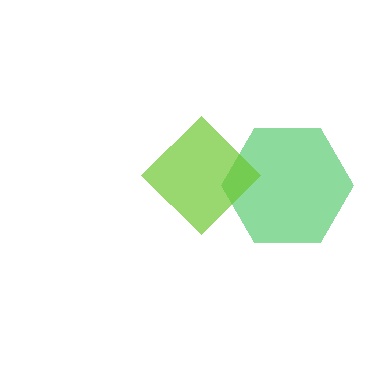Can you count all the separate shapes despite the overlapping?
Yes, there are 2 separate shapes.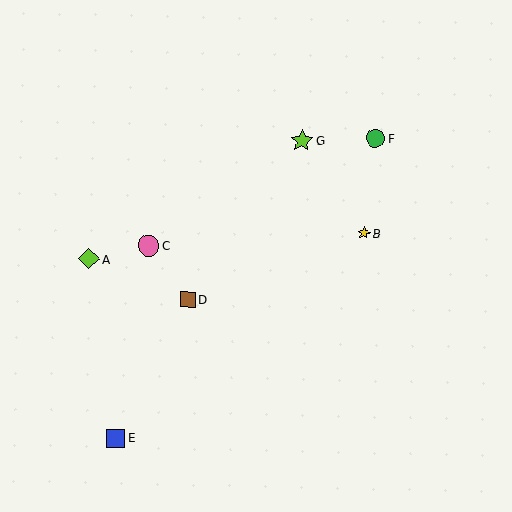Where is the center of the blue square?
The center of the blue square is at (116, 438).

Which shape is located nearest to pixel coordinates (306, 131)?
The lime star (labeled G) at (302, 141) is nearest to that location.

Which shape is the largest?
The lime star (labeled G) is the largest.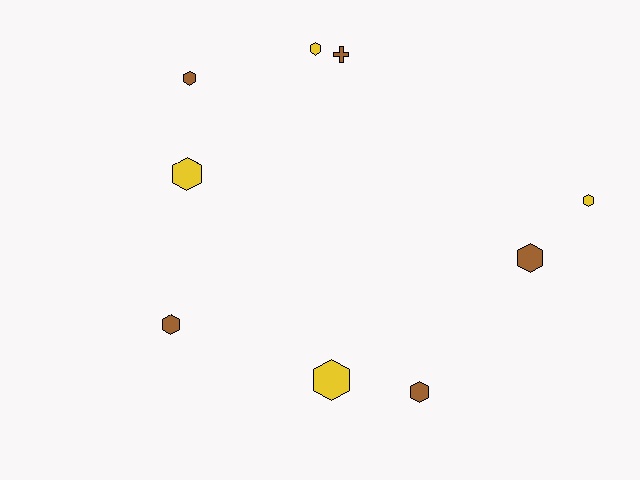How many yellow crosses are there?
There are no yellow crosses.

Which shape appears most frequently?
Hexagon, with 8 objects.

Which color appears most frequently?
Brown, with 5 objects.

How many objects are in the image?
There are 9 objects.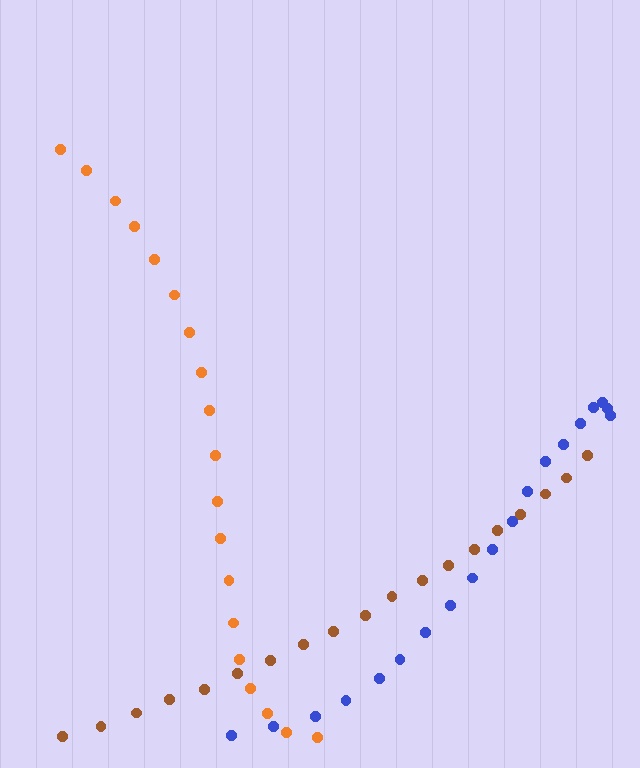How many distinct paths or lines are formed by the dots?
There are 3 distinct paths.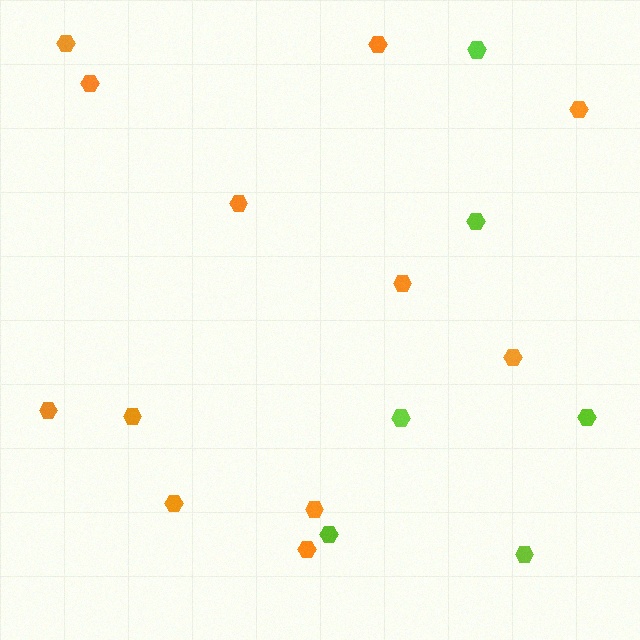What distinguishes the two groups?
There are 2 groups: one group of lime hexagons (6) and one group of orange hexagons (12).